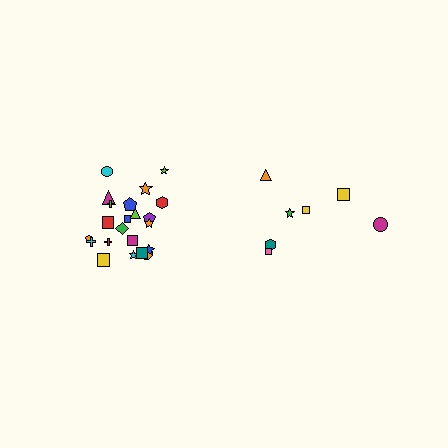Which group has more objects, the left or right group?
The left group.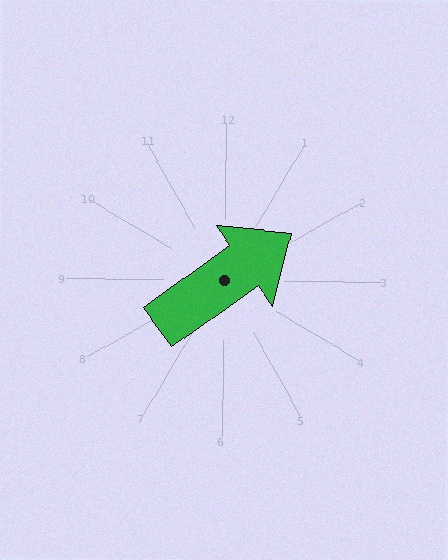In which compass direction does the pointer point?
Northeast.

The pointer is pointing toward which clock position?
Roughly 2 o'clock.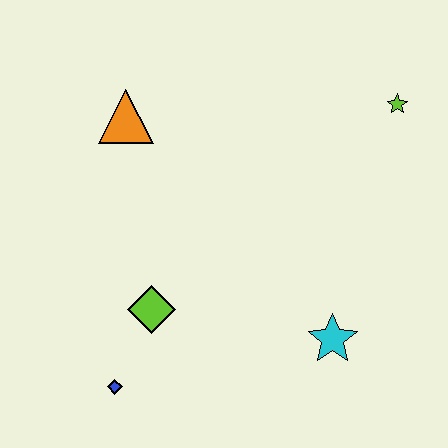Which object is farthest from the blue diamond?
The lime star is farthest from the blue diamond.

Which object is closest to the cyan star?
The lime diamond is closest to the cyan star.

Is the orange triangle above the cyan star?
Yes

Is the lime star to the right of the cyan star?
Yes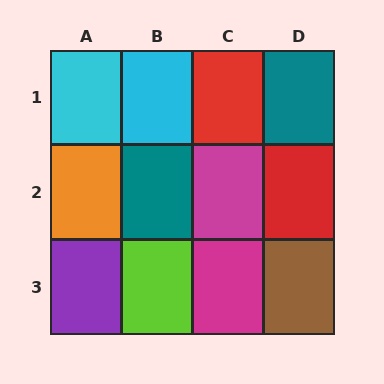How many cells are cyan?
2 cells are cyan.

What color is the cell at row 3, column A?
Purple.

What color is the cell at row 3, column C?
Magenta.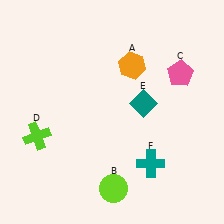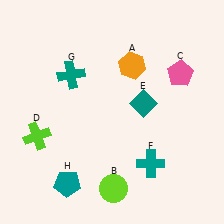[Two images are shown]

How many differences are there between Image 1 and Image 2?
There are 2 differences between the two images.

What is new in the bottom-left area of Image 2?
A teal pentagon (H) was added in the bottom-left area of Image 2.